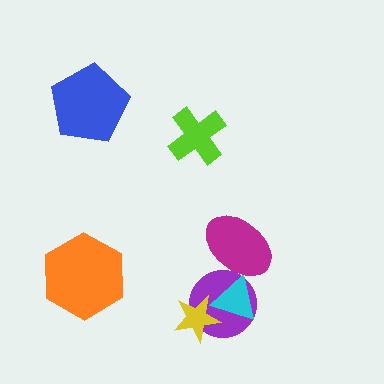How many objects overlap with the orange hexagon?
0 objects overlap with the orange hexagon.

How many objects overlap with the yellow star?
2 objects overlap with the yellow star.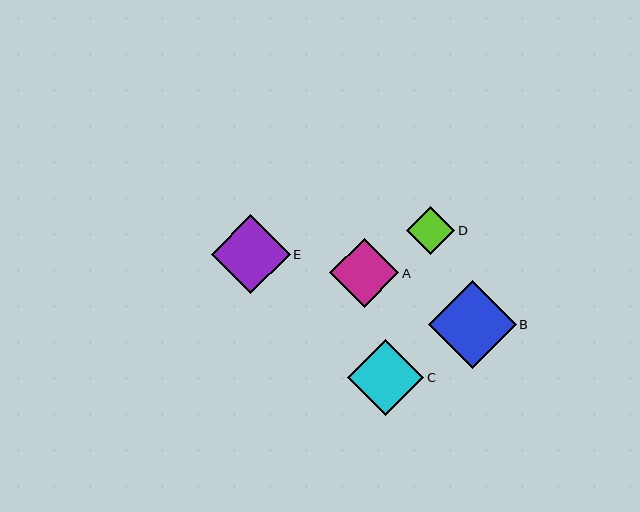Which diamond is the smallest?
Diamond D is the smallest with a size of approximately 48 pixels.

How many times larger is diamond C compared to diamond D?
Diamond C is approximately 1.6 times the size of diamond D.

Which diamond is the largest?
Diamond B is the largest with a size of approximately 88 pixels.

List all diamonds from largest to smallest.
From largest to smallest: B, E, C, A, D.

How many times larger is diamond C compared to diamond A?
Diamond C is approximately 1.1 times the size of diamond A.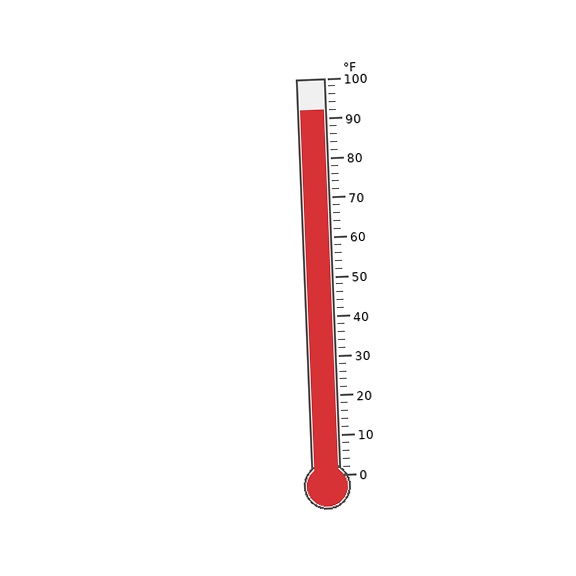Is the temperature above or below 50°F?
The temperature is above 50°F.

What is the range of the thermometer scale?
The thermometer scale ranges from 0°F to 100°F.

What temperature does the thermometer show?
The thermometer shows approximately 92°F.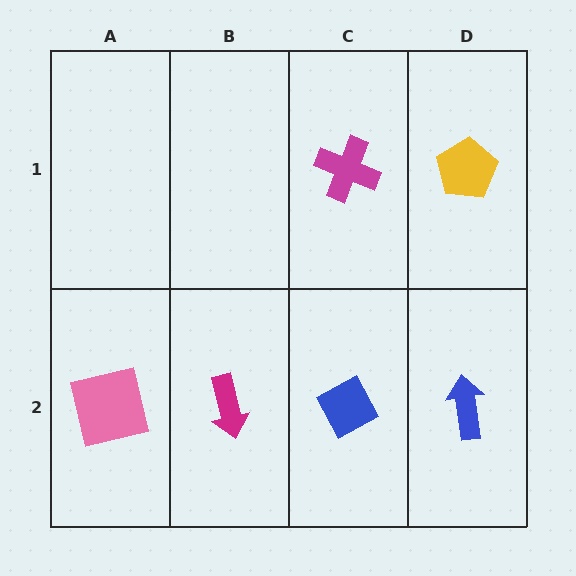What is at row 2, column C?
A blue diamond.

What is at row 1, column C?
A magenta cross.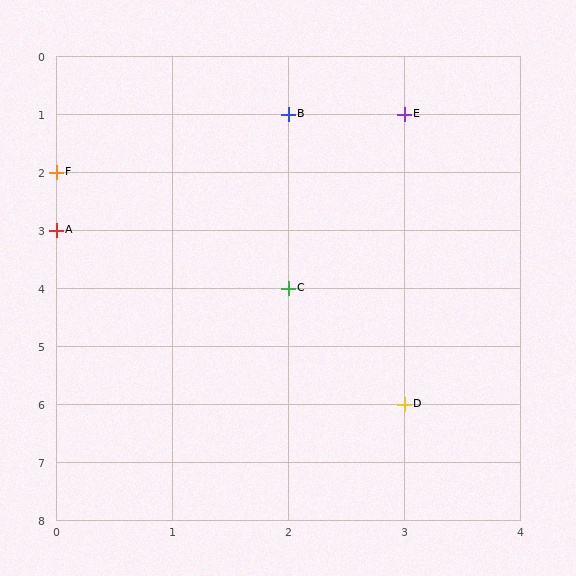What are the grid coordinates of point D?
Point D is at grid coordinates (3, 6).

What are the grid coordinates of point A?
Point A is at grid coordinates (0, 3).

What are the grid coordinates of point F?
Point F is at grid coordinates (0, 2).